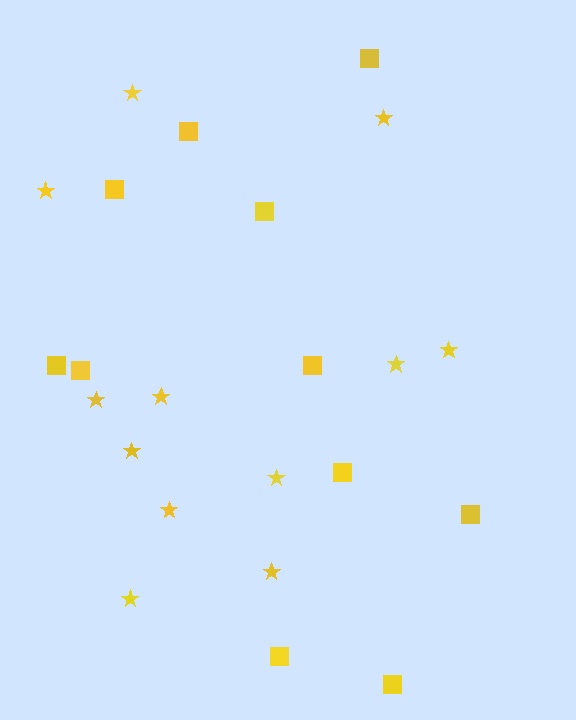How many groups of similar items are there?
There are 2 groups: one group of stars (12) and one group of squares (11).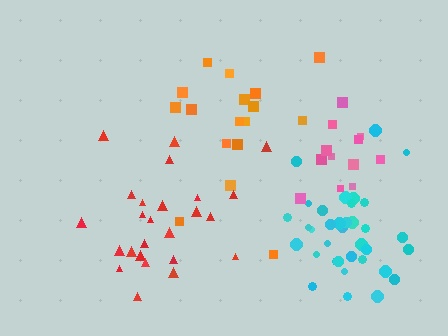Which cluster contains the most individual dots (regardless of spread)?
Cyan (35).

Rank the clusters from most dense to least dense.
cyan, pink, red, orange.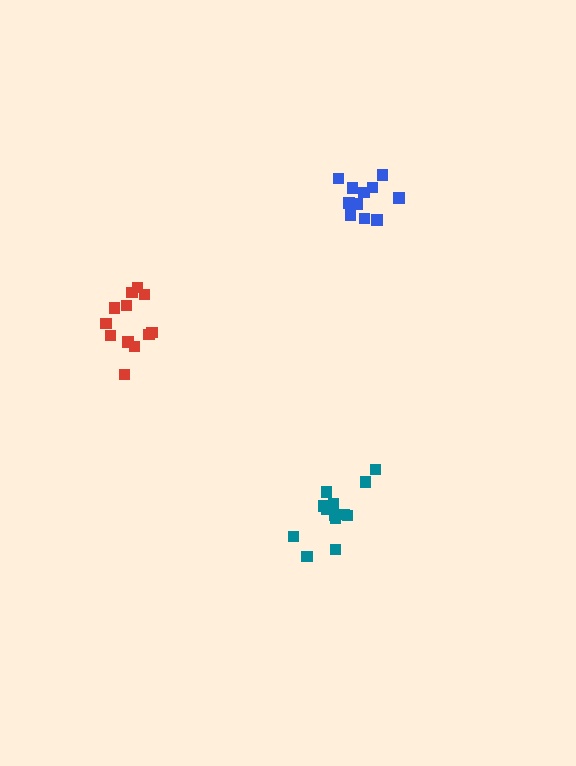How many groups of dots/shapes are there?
There are 3 groups.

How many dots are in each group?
Group 1: 13 dots, Group 2: 11 dots, Group 3: 12 dots (36 total).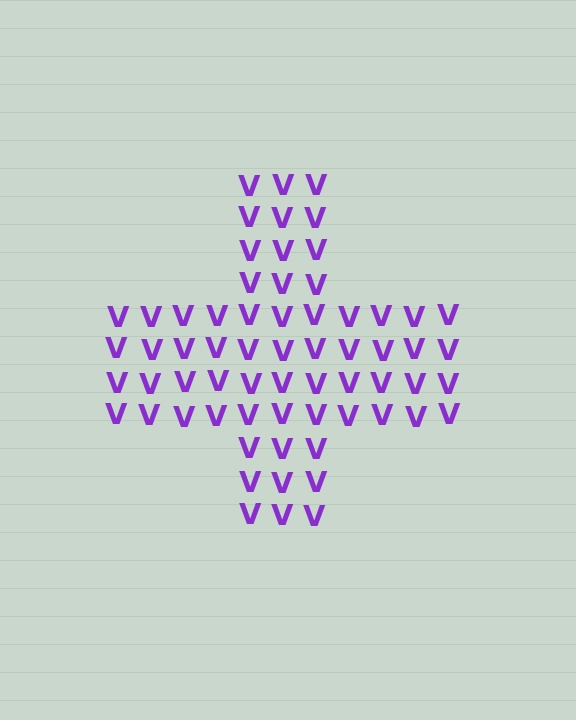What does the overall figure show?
The overall figure shows a cross.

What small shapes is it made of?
It is made of small letter V's.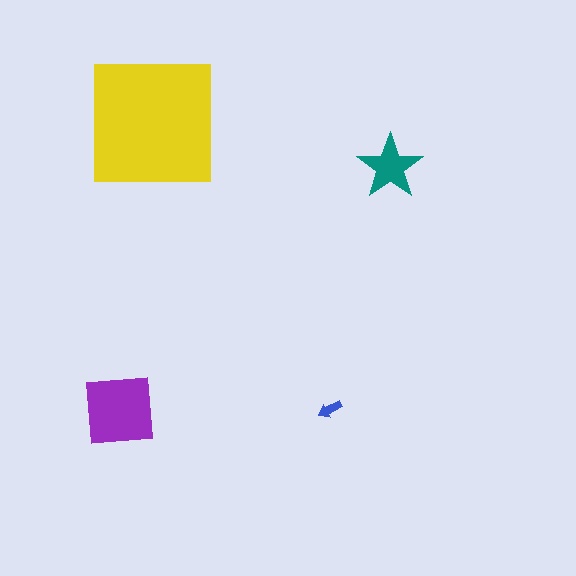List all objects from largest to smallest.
The yellow square, the purple square, the teal star, the blue arrow.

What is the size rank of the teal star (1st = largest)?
3rd.